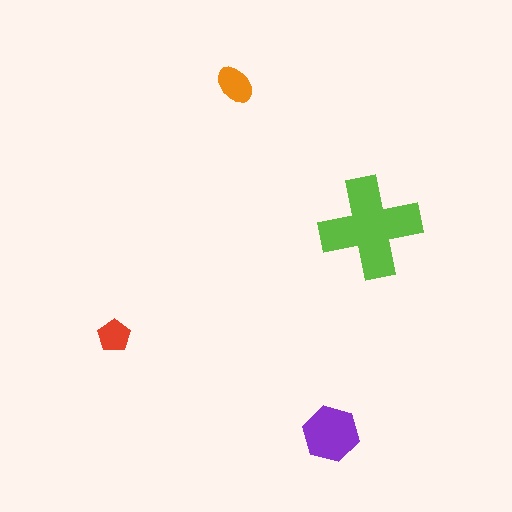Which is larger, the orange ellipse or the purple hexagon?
The purple hexagon.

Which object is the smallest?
The red pentagon.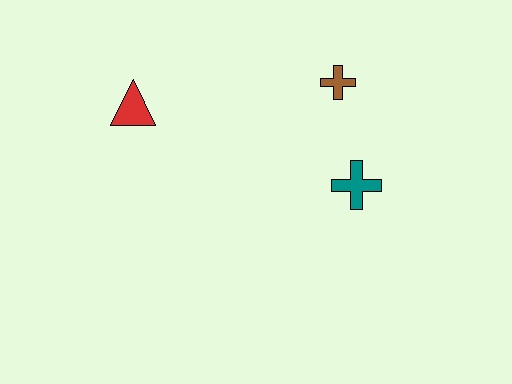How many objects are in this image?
There are 3 objects.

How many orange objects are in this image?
There are no orange objects.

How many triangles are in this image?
There is 1 triangle.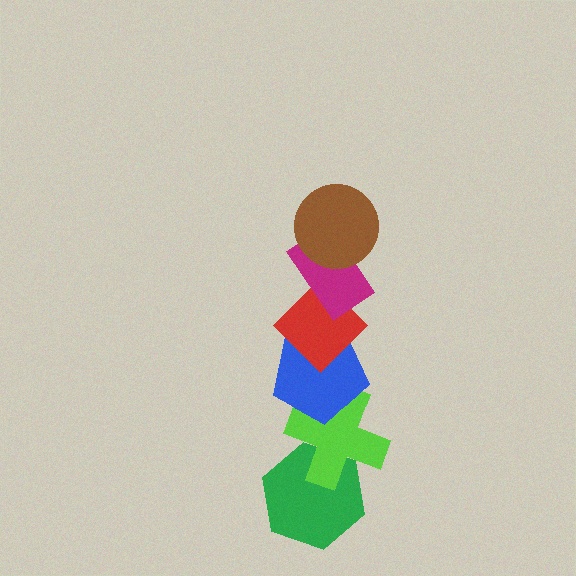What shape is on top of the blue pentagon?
The red diamond is on top of the blue pentagon.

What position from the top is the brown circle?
The brown circle is 1st from the top.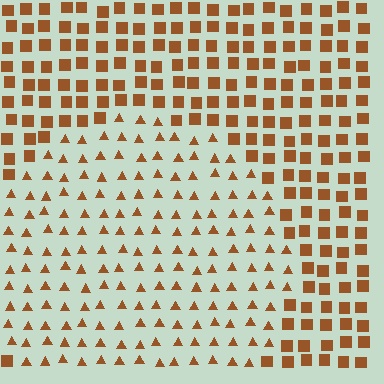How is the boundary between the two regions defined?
The boundary is defined by a change in element shape: triangles inside vs. squares outside. All elements share the same color and spacing.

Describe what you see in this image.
The image is filled with small brown elements arranged in a uniform grid. A circle-shaped region contains triangles, while the surrounding area contains squares. The boundary is defined purely by the change in element shape.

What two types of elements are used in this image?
The image uses triangles inside the circle region and squares outside it.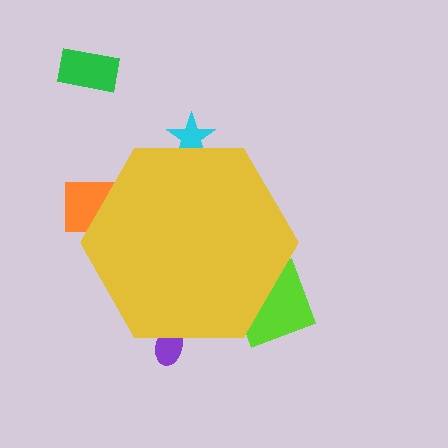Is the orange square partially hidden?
Yes, the orange square is partially hidden behind the yellow hexagon.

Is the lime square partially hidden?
Yes, the lime square is partially hidden behind the yellow hexagon.